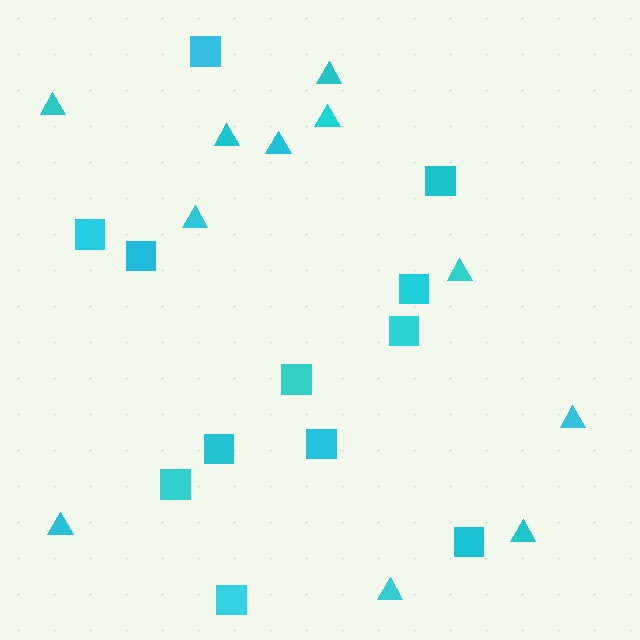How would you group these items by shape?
There are 2 groups: one group of squares (12) and one group of triangles (11).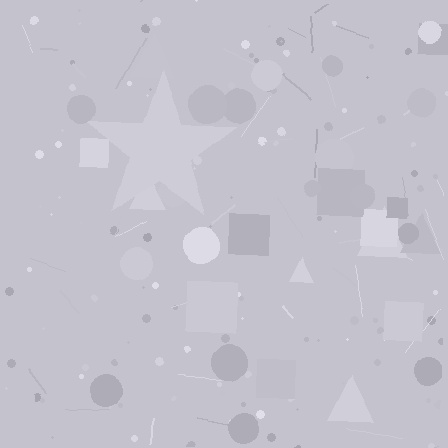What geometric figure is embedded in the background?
A star is embedded in the background.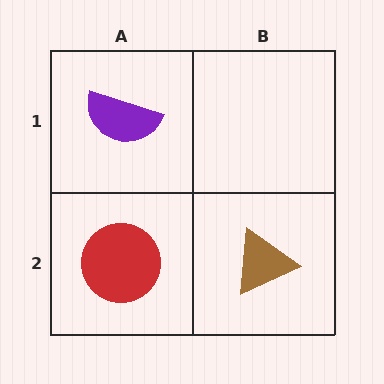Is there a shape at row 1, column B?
No, that cell is empty.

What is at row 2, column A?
A red circle.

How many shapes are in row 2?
2 shapes.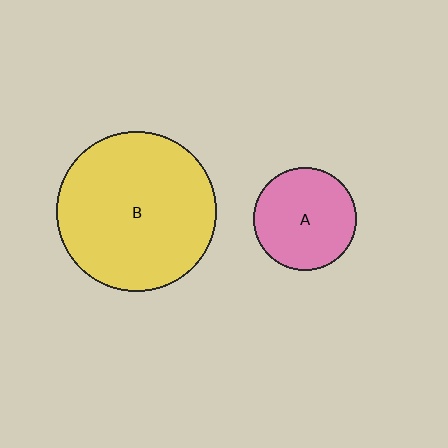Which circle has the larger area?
Circle B (yellow).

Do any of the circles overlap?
No, none of the circles overlap.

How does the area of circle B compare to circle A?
Approximately 2.4 times.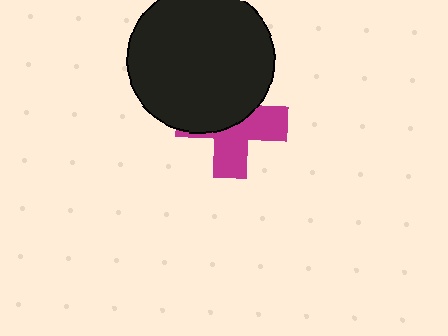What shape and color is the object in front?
The object in front is a black circle.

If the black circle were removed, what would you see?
You would see the complete magenta cross.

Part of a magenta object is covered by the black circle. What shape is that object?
It is a cross.